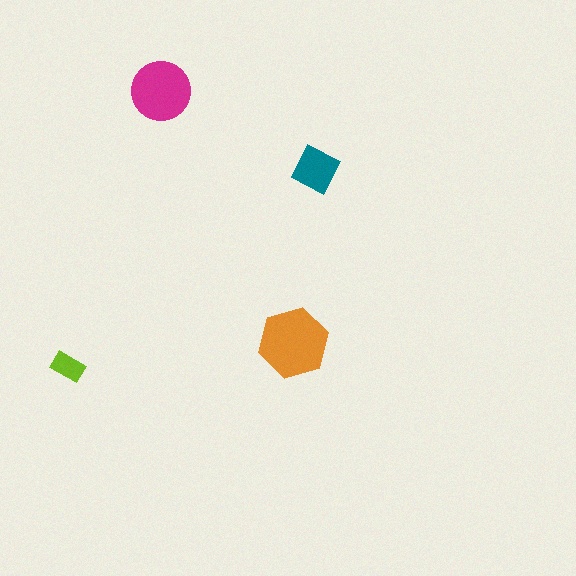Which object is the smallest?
The lime rectangle.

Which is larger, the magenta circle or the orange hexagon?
The orange hexagon.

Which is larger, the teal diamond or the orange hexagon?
The orange hexagon.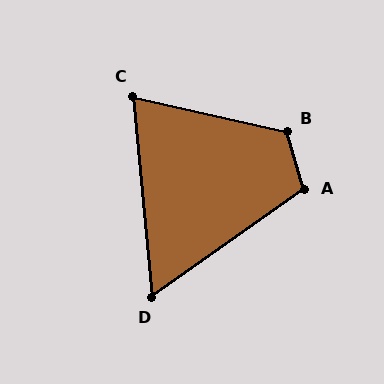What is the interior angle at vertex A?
Approximately 108 degrees (obtuse).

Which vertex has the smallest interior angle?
D, at approximately 60 degrees.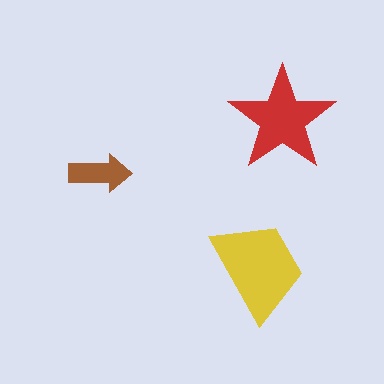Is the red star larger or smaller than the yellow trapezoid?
Smaller.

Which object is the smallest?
The brown arrow.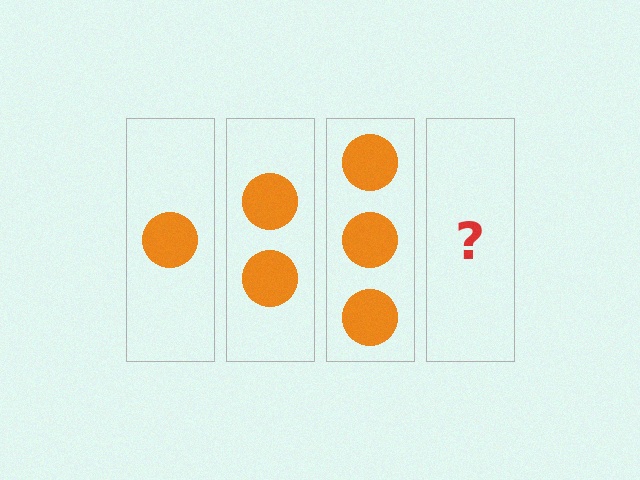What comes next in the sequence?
The next element should be 4 circles.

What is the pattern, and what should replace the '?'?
The pattern is that each step adds one more circle. The '?' should be 4 circles.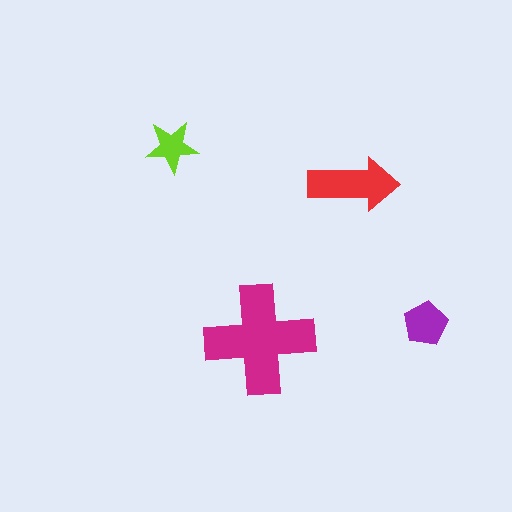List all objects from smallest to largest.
The lime star, the purple pentagon, the red arrow, the magenta cross.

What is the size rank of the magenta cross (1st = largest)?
1st.